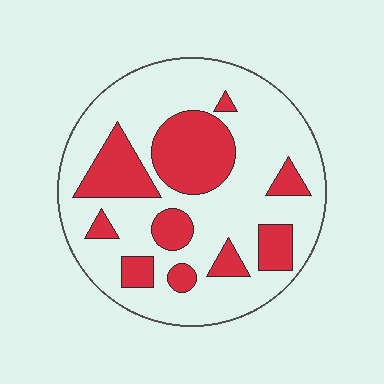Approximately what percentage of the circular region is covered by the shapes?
Approximately 30%.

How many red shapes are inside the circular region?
10.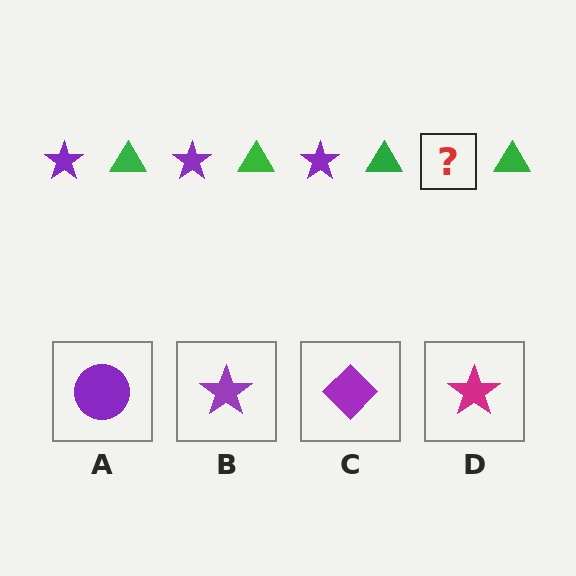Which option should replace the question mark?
Option B.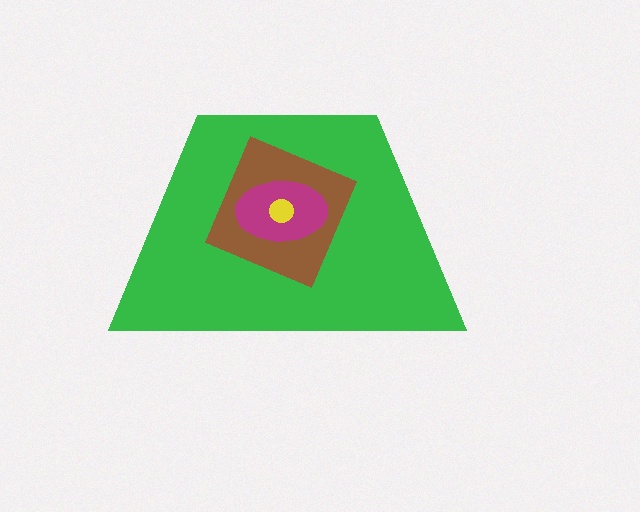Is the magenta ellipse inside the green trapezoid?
Yes.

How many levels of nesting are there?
4.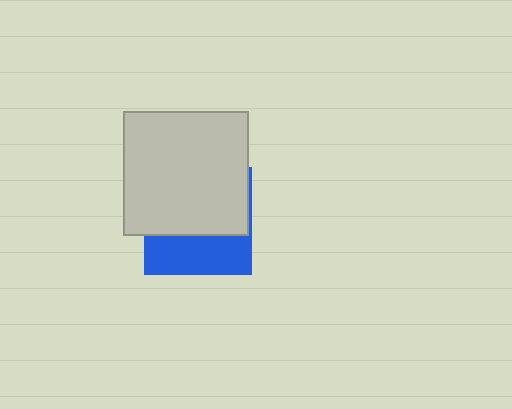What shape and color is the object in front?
The object in front is a light gray square.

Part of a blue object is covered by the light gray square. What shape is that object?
It is a square.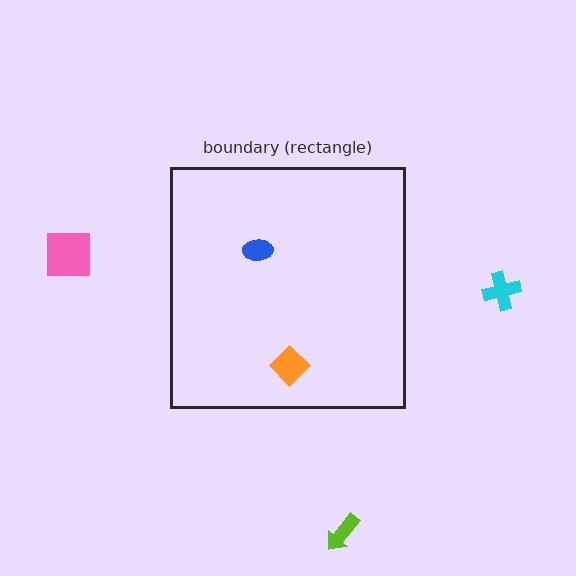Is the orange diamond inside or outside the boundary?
Inside.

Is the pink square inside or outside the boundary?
Outside.